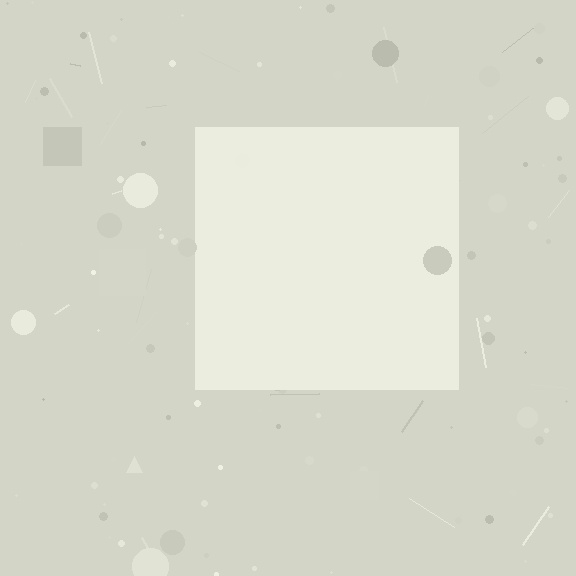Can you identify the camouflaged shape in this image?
The camouflaged shape is a square.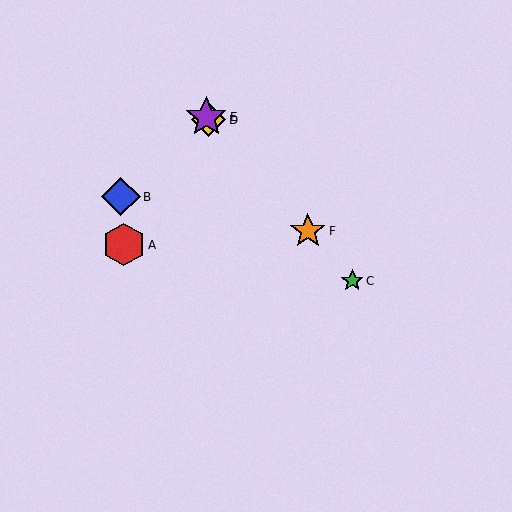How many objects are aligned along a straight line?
4 objects (C, D, E, F) are aligned along a straight line.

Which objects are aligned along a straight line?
Objects C, D, E, F are aligned along a straight line.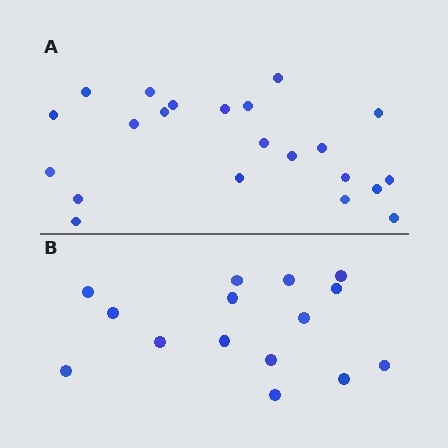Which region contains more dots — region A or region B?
Region A (the top region) has more dots.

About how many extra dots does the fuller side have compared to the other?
Region A has roughly 8 or so more dots than region B.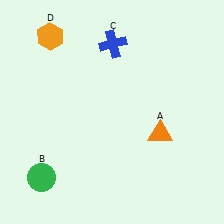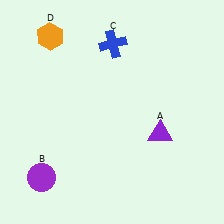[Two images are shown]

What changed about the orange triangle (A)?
In Image 1, A is orange. In Image 2, it changed to purple.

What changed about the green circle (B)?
In Image 1, B is green. In Image 2, it changed to purple.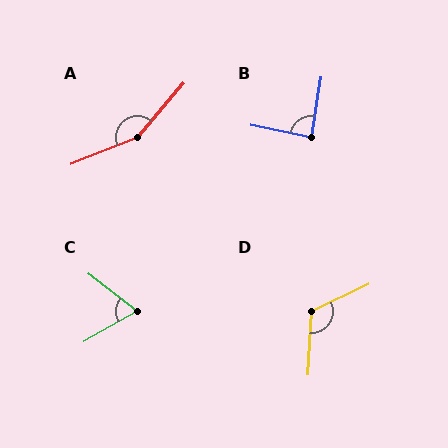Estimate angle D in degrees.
Approximately 119 degrees.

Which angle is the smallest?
C, at approximately 68 degrees.